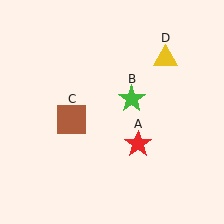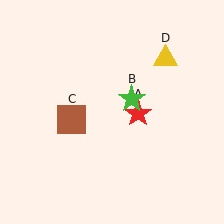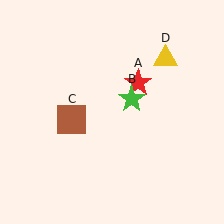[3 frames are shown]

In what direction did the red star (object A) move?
The red star (object A) moved up.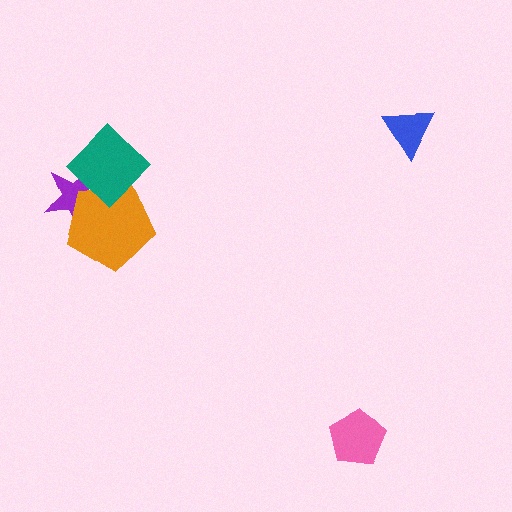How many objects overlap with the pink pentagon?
0 objects overlap with the pink pentagon.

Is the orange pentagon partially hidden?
Yes, it is partially covered by another shape.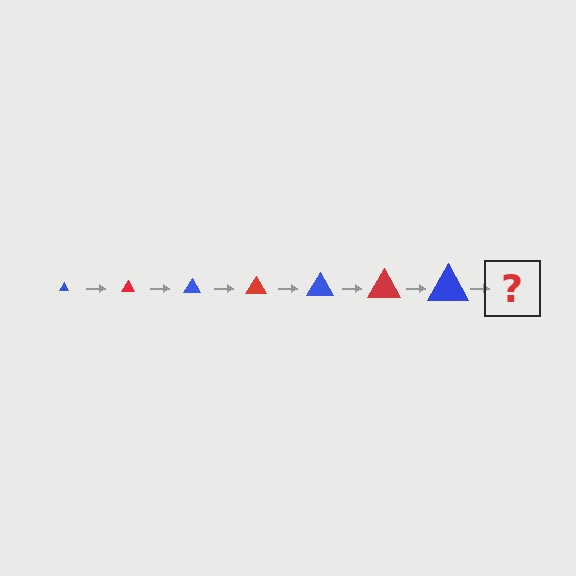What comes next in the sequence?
The next element should be a red triangle, larger than the previous one.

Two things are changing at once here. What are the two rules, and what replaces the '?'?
The two rules are that the triangle grows larger each step and the color cycles through blue and red. The '?' should be a red triangle, larger than the previous one.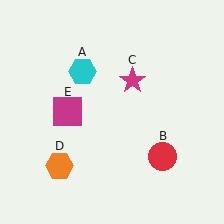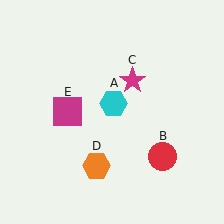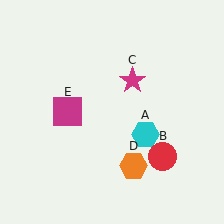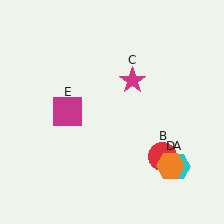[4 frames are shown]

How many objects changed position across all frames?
2 objects changed position: cyan hexagon (object A), orange hexagon (object D).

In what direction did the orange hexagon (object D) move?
The orange hexagon (object D) moved right.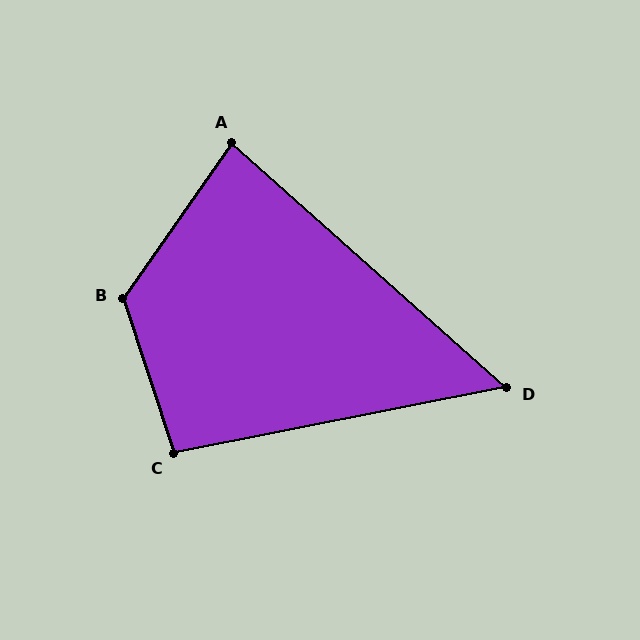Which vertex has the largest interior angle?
B, at approximately 127 degrees.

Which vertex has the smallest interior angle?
D, at approximately 53 degrees.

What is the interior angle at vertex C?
Approximately 97 degrees (obtuse).